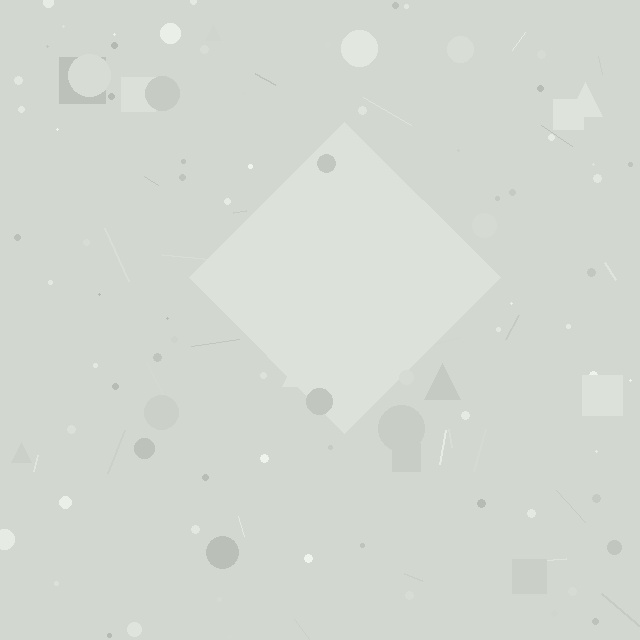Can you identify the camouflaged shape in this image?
The camouflaged shape is a diamond.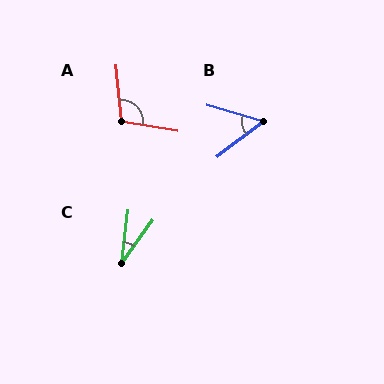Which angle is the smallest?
C, at approximately 29 degrees.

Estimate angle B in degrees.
Approximately 54 degrees.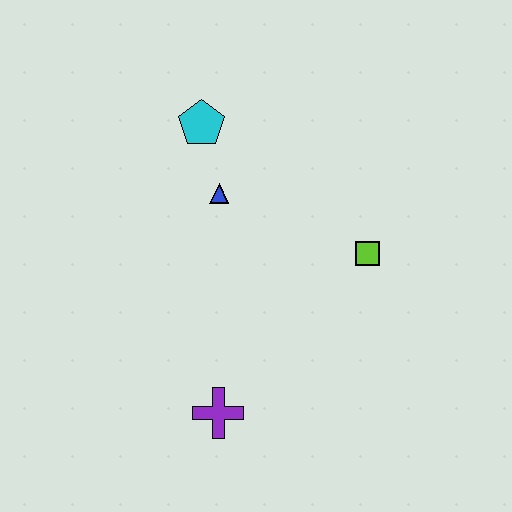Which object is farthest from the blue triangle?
The purple cross is farthest from the blue triangle.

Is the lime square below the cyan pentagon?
Yes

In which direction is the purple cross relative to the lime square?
The purple cross is below the lime square.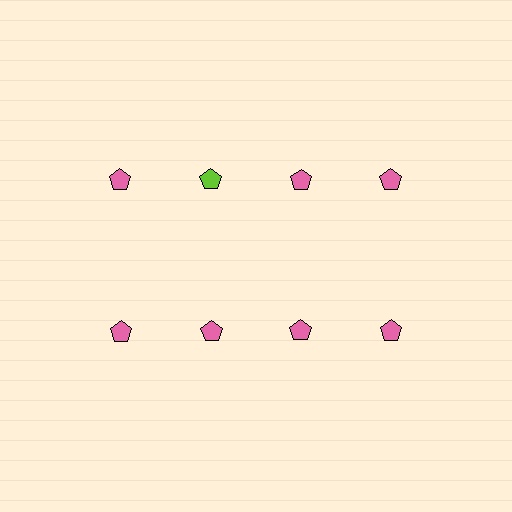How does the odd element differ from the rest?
It has a different color: lime instead of pink.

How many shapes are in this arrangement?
There are 8 shapes arranged in a grid pattern.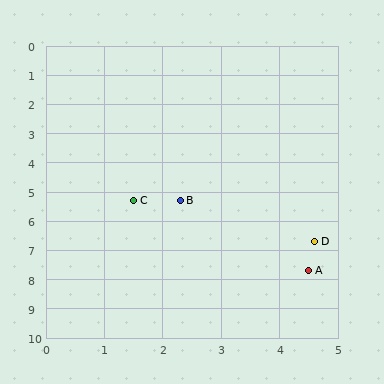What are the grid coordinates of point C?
Point C is at approximately (1.5, 5.3).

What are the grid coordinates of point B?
Point B is at approximately (2.3, 5.3).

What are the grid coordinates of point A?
Point A is at approximately (4.5, 7.7).